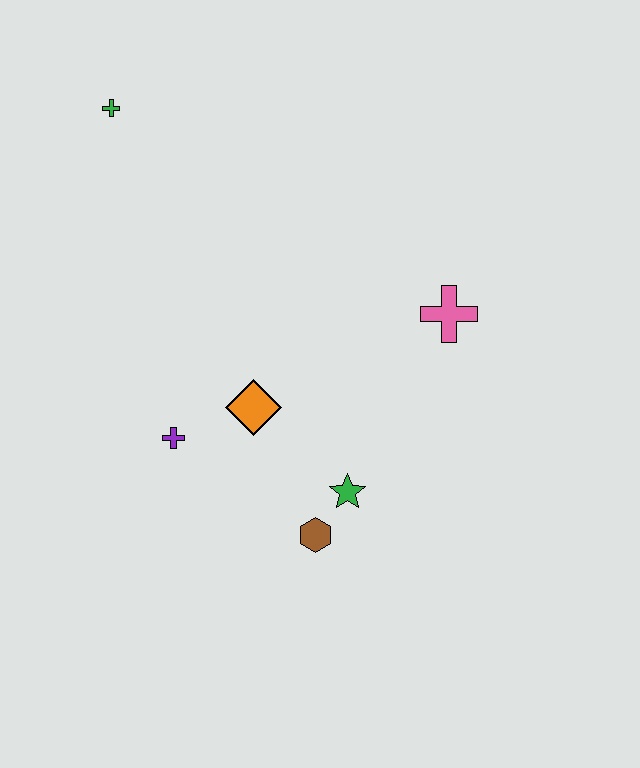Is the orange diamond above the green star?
Yes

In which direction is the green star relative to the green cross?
The green star is below the green cross.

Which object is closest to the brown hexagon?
The green star is closest to the brown hexagon.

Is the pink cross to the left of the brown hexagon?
No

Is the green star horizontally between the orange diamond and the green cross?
No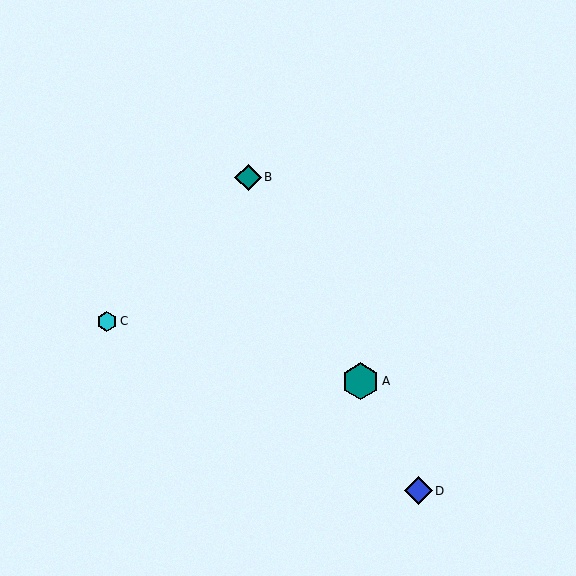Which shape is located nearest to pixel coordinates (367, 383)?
The teal hexagon (labeled A) at (360, 381) is nearest to that location.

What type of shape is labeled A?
Shape A is a teal hexagon.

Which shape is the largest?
The teal hexagon (labeled A) is the largest.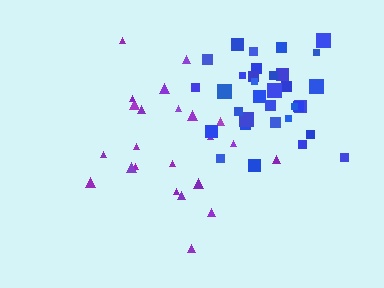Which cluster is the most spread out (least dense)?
Purple.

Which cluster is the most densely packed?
Blue.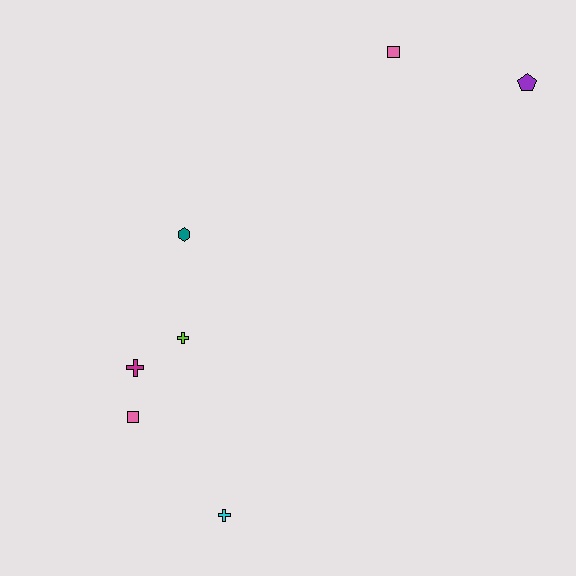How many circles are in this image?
There are no circles.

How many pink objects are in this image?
There are 2 pink objects.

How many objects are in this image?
There are 7 objects.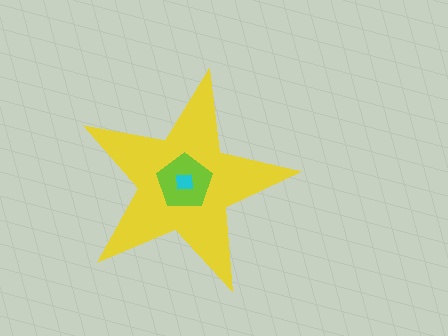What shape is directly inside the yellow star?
The lime pentagon.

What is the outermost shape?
The yellow star.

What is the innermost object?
The cyan square.